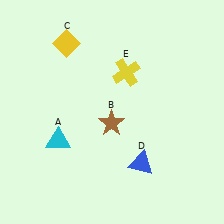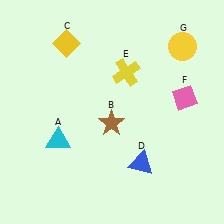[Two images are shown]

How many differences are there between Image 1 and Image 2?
There are 2 differences between the two images.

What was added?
A pink diamond (F), a yellow circle (G) were added in Image 2.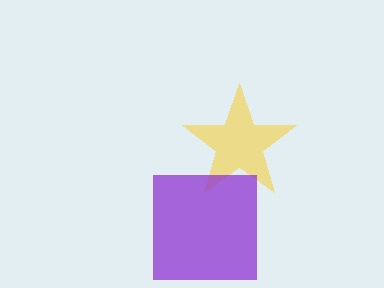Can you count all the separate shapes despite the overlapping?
Yes, there are 2 separate shapes.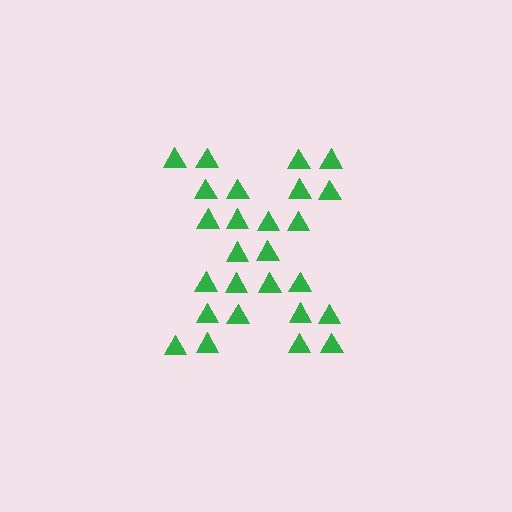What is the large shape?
The large shape is the letter X.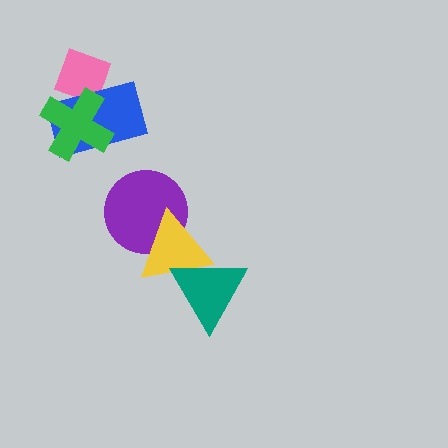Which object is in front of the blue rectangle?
The green cross is in front of the blue rectangle.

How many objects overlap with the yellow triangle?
2 objects overlap with the yellow triangle.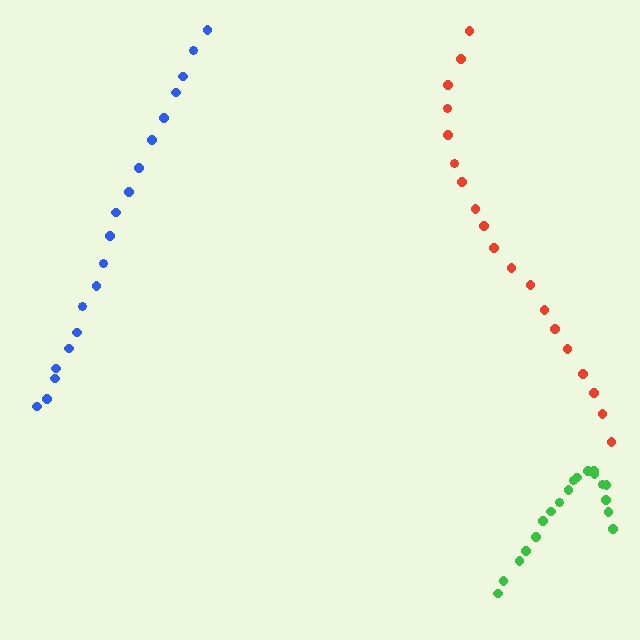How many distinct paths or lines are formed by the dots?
There are 3 distinct paths.